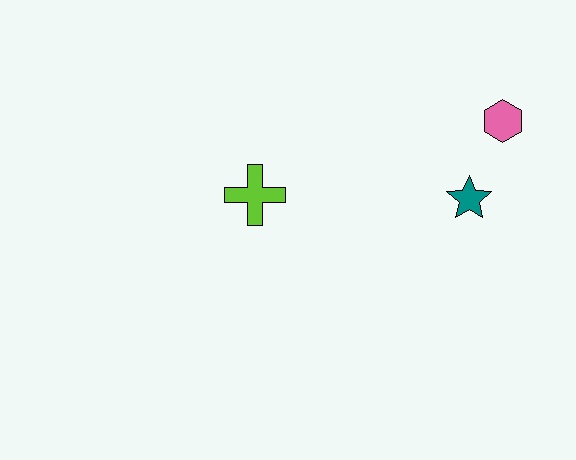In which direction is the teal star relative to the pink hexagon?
The teal star is below the pink hexagon.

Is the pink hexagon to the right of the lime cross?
Yes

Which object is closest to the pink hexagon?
The teal star is closest to the pink hexagon.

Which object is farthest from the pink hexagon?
The lime cross is farthest from the pink hexagon.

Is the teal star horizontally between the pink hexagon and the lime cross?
Yes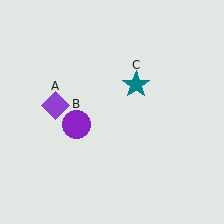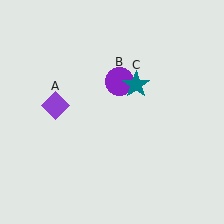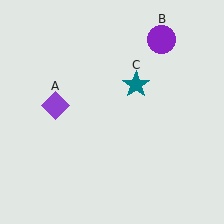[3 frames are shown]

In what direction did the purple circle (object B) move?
The purple circle (object B) moved up and to the right.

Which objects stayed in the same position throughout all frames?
Purple diamond (object A) and teal star (object C) remained stationary.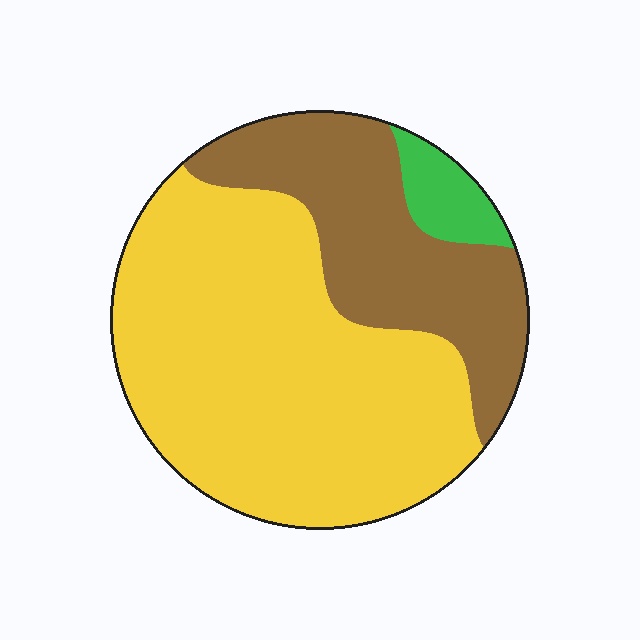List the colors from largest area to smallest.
From largest to smallest: yellow, brown, green.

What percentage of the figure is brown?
Brown covers around 30% of the figure.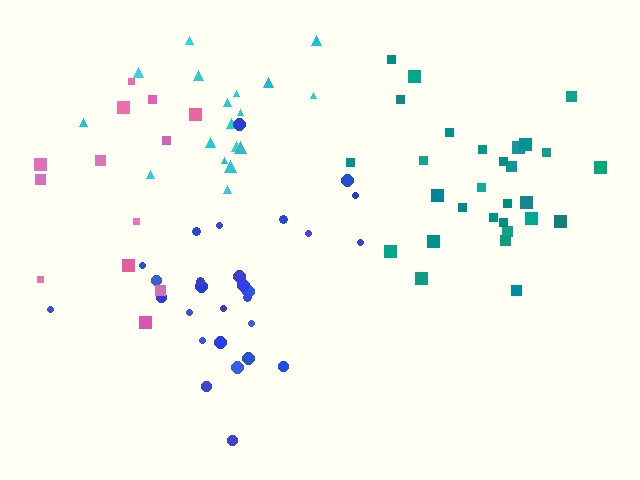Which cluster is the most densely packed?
Teal.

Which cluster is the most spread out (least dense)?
Pink.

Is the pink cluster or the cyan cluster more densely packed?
Cyan.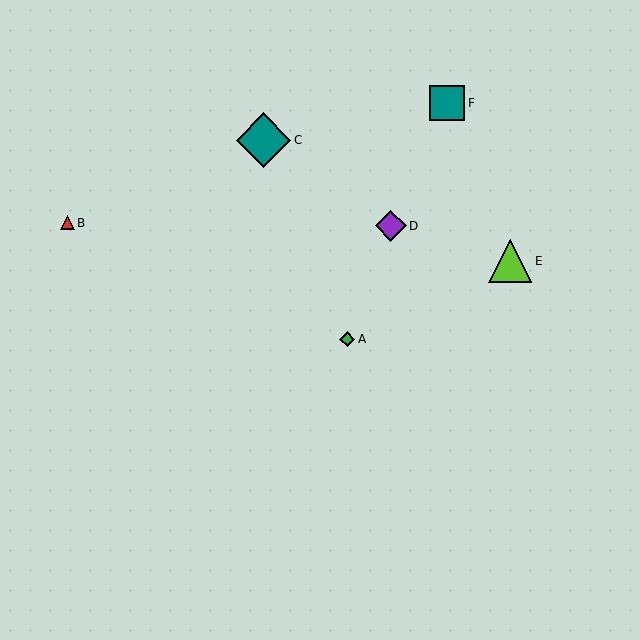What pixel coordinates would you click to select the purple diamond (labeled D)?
Click at (391, 226) to select the purple diamond D.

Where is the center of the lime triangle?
The center of the lime triangle is at (510, 261).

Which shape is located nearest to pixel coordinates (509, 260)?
The lime triangle (labeled E) at (510, 261) is nearest to that location.